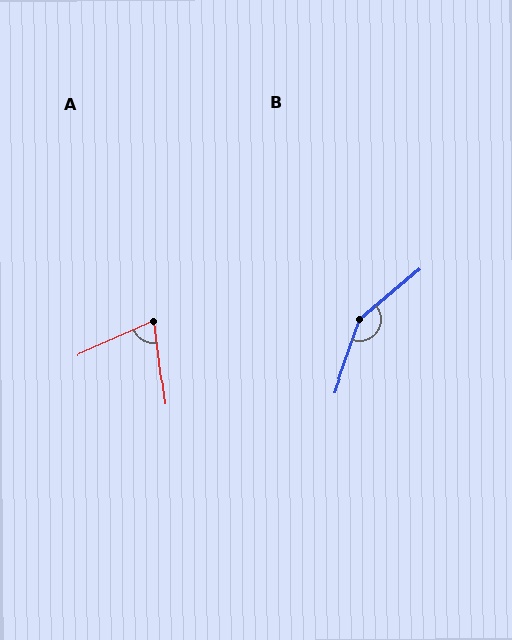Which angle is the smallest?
A, at approximately 73 degrees.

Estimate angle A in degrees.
Approximately 73 degrees.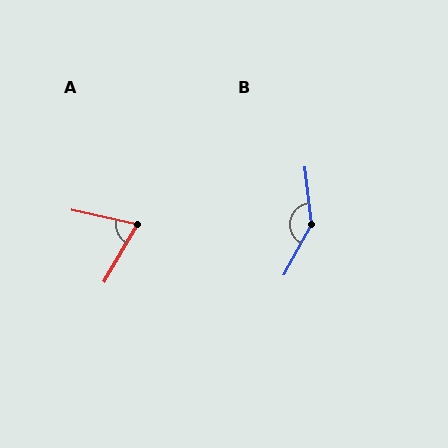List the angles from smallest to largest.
A (72°), B (145°).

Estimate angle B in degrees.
Approximately 145 degrees.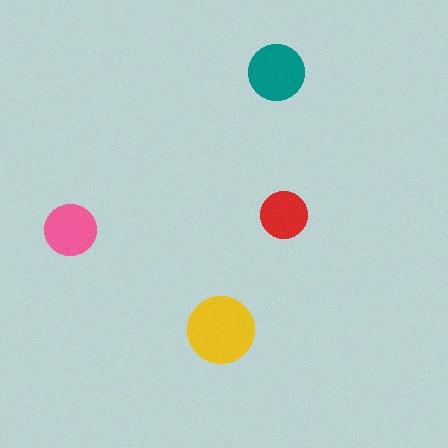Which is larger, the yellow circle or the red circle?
The yellow one.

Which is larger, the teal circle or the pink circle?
The teal one.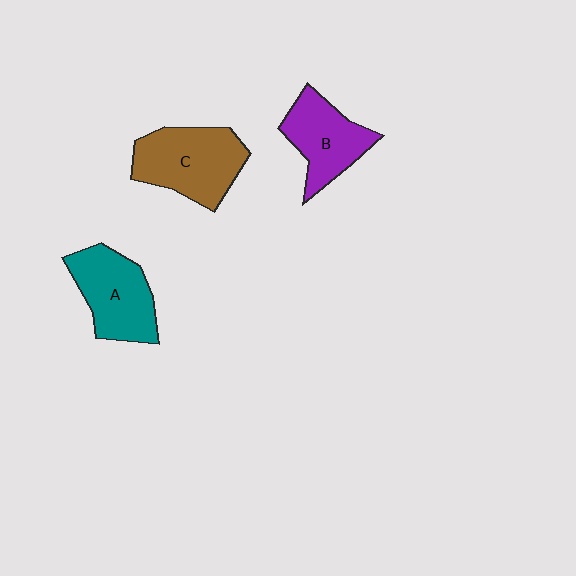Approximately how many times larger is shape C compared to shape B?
Approximately 1.3 times.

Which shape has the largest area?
Shape C (brown).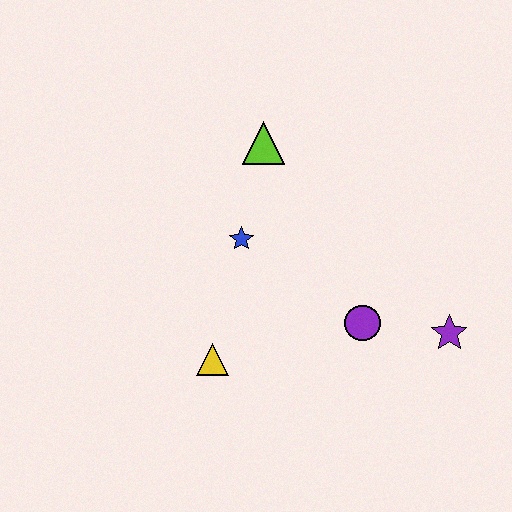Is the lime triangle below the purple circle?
No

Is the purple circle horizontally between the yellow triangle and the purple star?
Yes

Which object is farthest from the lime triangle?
The purple star is farthest from the lime triangle.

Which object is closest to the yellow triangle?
The blue star is closest to the yellow triangle.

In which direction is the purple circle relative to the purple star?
The purple circle is to the left of the purple star.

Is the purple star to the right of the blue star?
Yes